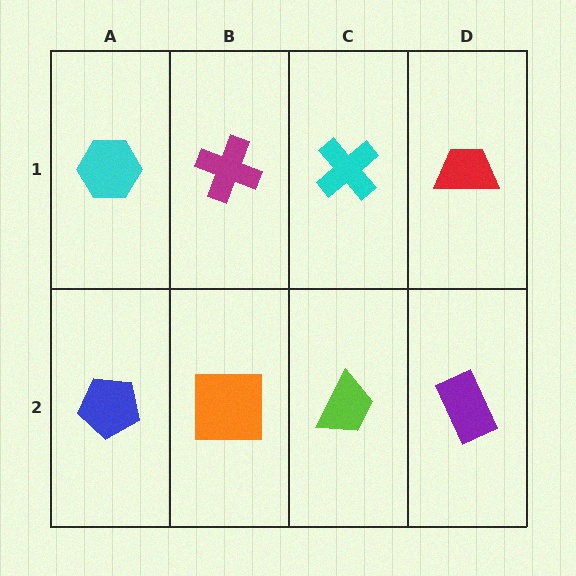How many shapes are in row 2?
4 shapes.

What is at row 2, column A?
A blue pentagon.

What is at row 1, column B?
A magenta cross.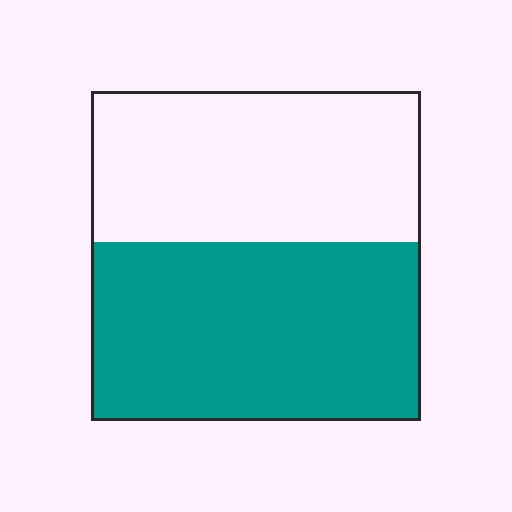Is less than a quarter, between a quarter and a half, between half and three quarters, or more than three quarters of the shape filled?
Between half and three quarters.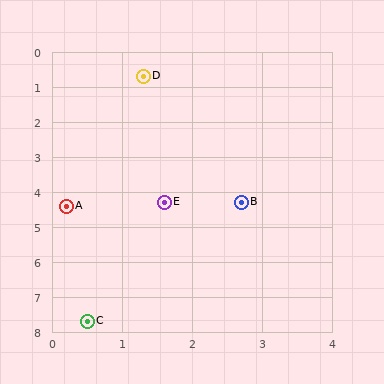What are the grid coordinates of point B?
Point B is at approximately (2.7, 4.3).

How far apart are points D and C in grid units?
Points D and C are about 7.0 grid units apart.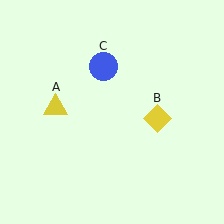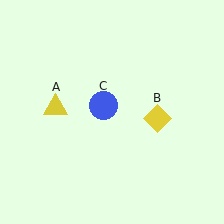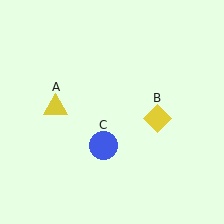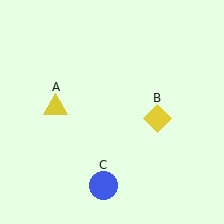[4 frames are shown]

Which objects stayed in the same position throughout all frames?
Yellow triangle (object A) and yellow diamond (object B) remained stationary.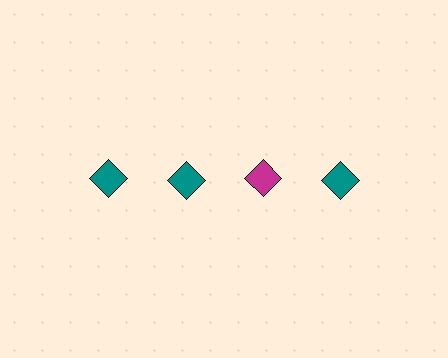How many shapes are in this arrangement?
There are 4 shapes arranged in a grid pattern.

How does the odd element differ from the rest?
It has a different color: magenta instead of teal.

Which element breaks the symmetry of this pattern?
The magenta diamond in the top row, center column breaks the symmetry. All other shapes are teal diamonds.